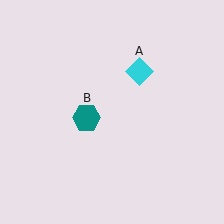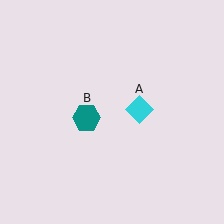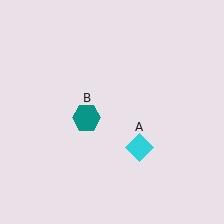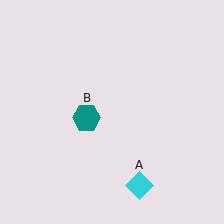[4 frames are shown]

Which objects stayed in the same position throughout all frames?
Teal hexagon (object B) remained stationary.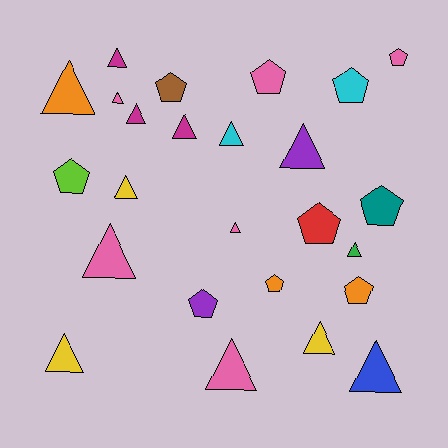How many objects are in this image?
There are 25 objects.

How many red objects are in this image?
There is 1 red object.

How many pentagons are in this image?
There are 10 pentagons.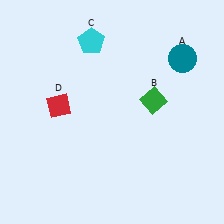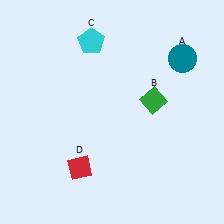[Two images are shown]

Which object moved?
The red diamond (D) moved down.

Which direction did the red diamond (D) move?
The red diamond (D) moved down.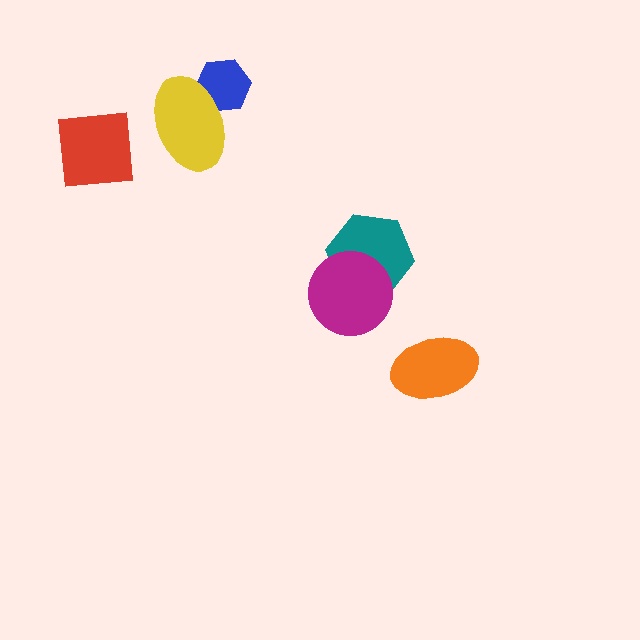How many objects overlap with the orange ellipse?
0 objects overlap with the orange ellipse.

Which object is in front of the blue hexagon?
The yellow ellipse is in front of the blue hexagon.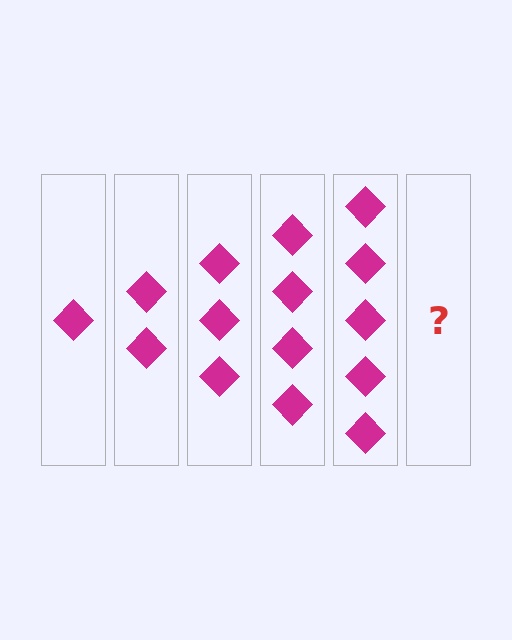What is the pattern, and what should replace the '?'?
The pattern is that each step adds one more diamond. The '?' should be 6 diamonds.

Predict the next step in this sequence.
The next step is 6 diamonds.